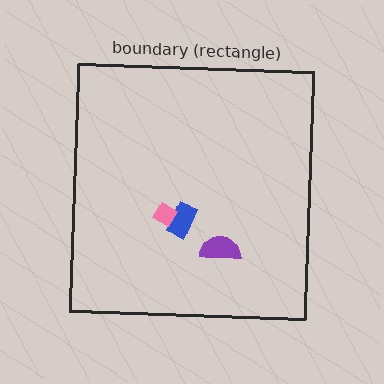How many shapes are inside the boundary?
3 inside, 0 outside.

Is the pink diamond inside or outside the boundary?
Inside.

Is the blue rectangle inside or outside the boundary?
Inside.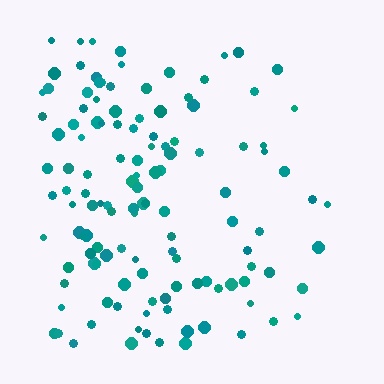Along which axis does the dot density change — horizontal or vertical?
Horizontal.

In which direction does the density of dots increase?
From right to left, with the left side densest.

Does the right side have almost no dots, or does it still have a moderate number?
Still a moderate number, just noticeably fewer than the left.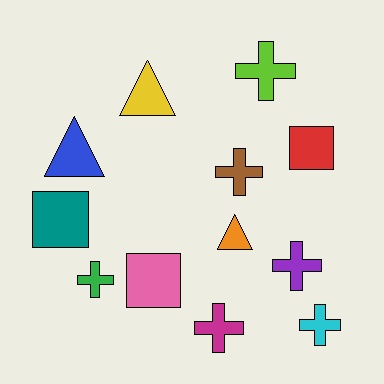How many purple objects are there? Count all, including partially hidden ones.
There is 1 purple object.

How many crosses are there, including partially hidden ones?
There are 6 crosses.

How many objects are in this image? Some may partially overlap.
There are 12 objects.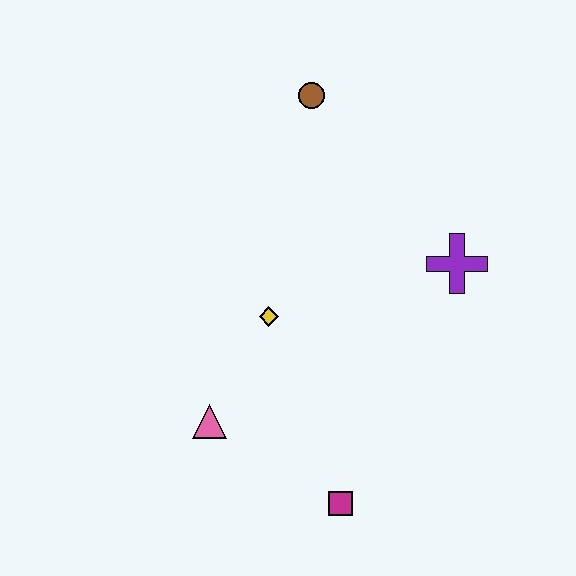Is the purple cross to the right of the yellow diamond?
Yes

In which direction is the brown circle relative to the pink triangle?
The brown circle is above the pink triangle.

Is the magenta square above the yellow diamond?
No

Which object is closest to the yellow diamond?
The pink triangle is closest to the yellow diamond.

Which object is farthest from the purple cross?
The pink triangle is farthest from the purple cross.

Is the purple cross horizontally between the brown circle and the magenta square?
No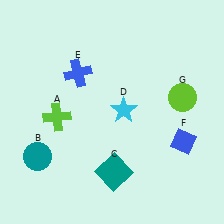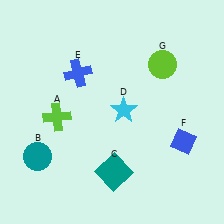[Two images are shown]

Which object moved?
The lime circle (G) moved up.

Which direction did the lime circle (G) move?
The lime circle (G) moved up.